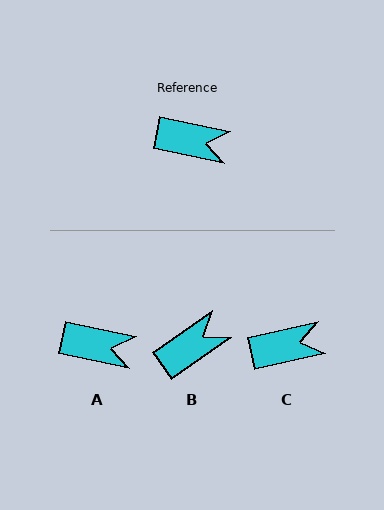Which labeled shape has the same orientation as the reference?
A.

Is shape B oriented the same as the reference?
No, it is off by about 47 degrees.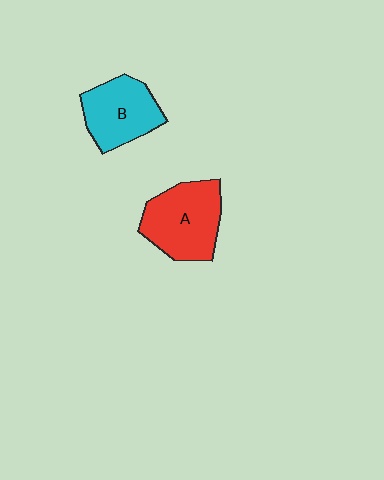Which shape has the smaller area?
Shape B (cyan).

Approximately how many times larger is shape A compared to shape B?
Approximately 1.2 times.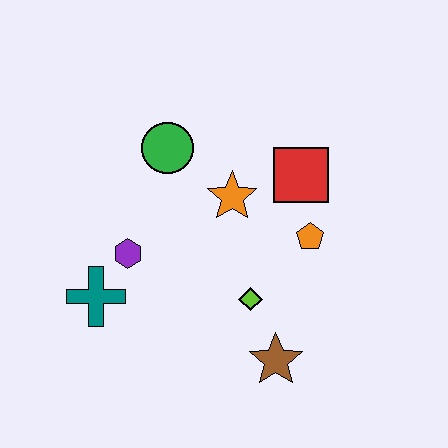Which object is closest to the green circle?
The orange star is closest to the green circle.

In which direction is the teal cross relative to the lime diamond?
The teal cross is to the left of the lime diamond.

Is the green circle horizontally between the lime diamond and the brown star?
No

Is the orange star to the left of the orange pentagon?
Yes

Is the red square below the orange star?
No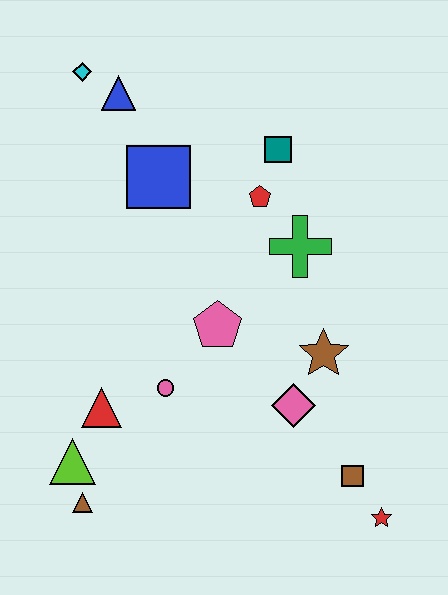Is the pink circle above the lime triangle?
Yes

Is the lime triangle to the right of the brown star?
No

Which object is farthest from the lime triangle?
The cyan diamond is farthest from the lime triangle.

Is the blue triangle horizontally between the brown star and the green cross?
No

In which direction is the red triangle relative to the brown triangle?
The red triangle is above the brown triangle.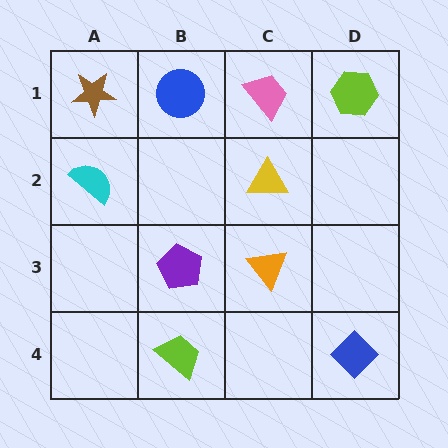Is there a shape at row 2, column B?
No, that cell is empty.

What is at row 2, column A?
A cyan semicircle.